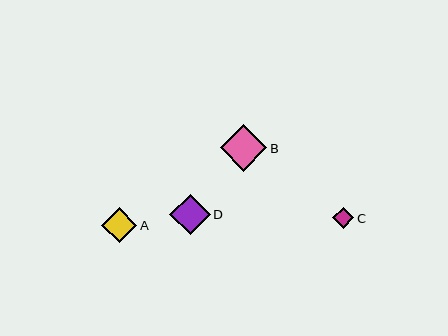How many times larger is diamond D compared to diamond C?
Diamond D is approximately 1.9 times the size of diamond C.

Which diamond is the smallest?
Diamond C is the smallest with a size of approximately 21 pixels.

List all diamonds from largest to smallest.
From largest to smallest: B, D, A, C.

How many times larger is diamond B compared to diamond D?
Diamond B is approximately 1.2 times the size of diamond D.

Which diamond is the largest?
Diamond B is the largest with a size of approximately 47 pixels.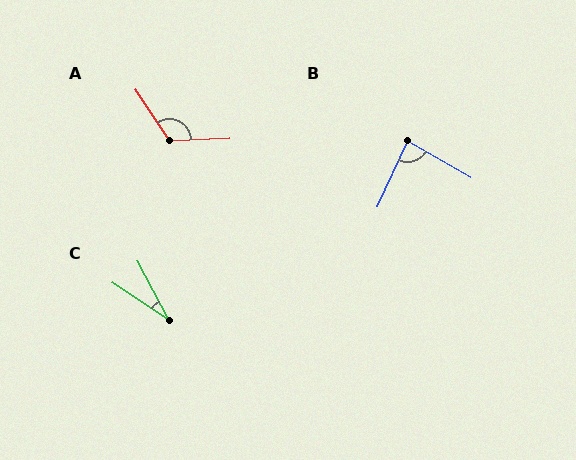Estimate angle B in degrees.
Approximately 85 degrees.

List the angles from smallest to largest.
C (29°), B (85°), A (121°).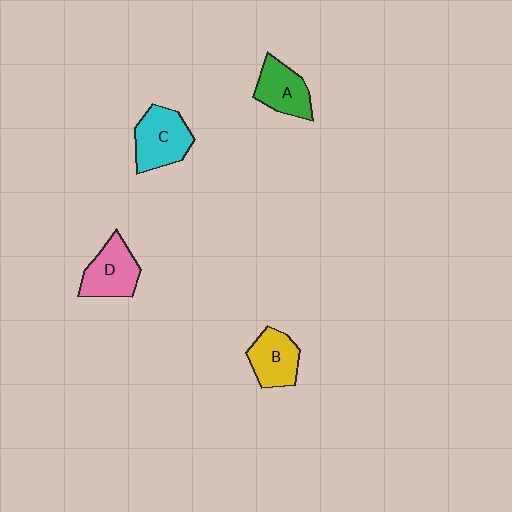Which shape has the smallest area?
Shape A (green).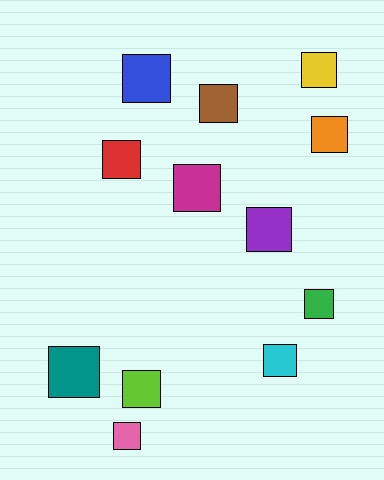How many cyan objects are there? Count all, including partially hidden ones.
There is 1 cyan object.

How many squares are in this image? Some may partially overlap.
There are 12 squares.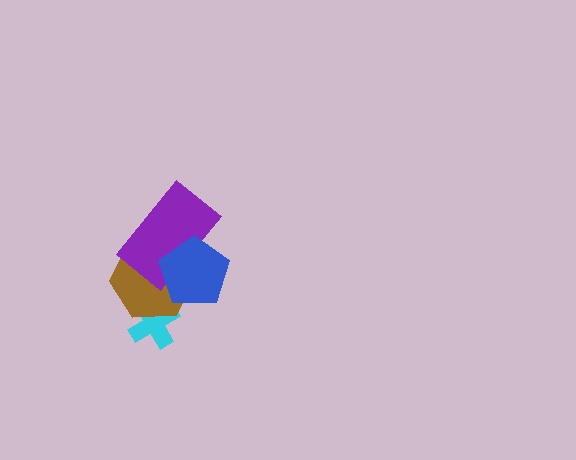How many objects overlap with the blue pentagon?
2 objects overlap with the blue pentagon.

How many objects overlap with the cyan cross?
1 object overlaps with the cyan cross.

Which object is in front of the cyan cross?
The brown hexagon is in front of the cyan cross.